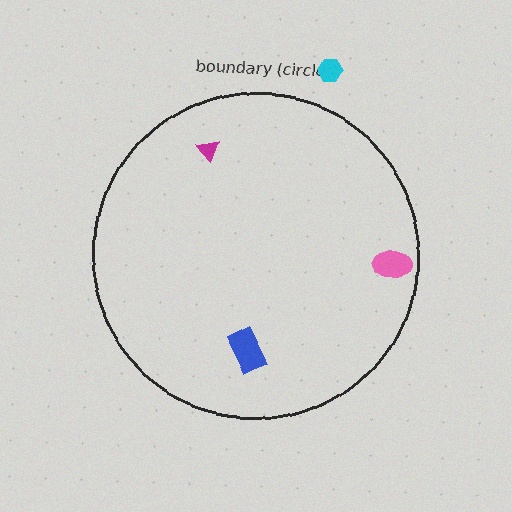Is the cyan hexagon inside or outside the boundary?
Outside.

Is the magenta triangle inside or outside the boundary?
Inside.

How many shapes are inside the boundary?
3 inside, 1 outside.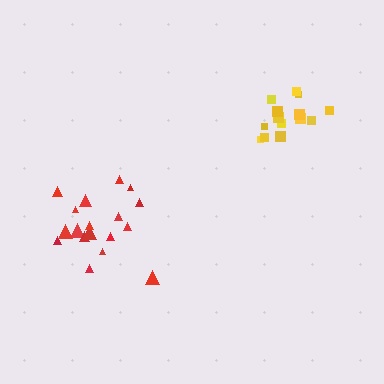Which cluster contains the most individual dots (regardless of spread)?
Red (18).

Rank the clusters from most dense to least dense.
yellow, red.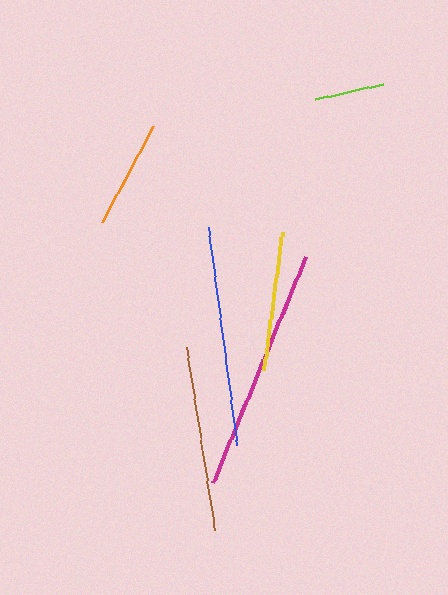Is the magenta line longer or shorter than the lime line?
The magenta line is longer than the lime line.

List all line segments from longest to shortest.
From longest to shortest: magenta, blue, brown, yellow, orange, lime.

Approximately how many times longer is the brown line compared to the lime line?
The brown line is approximately 2.7 times the length of the lime line.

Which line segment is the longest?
The magenta line is the longest at approximately 244 pixels.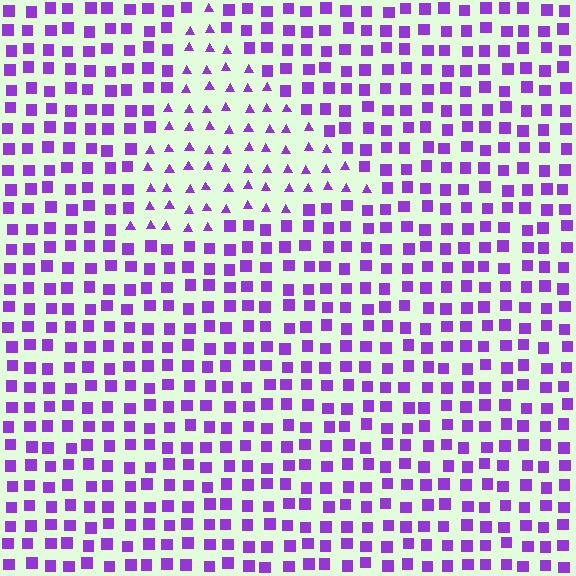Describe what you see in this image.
The image is filled with small purple elements arranged in a uniform grid. A triangle-shaped region contains triangles, while the surrounding area contains squares. The boundary is defined purely by the change in element shape.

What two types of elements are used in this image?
The image uses triangles inside the triangle region and squares outside it.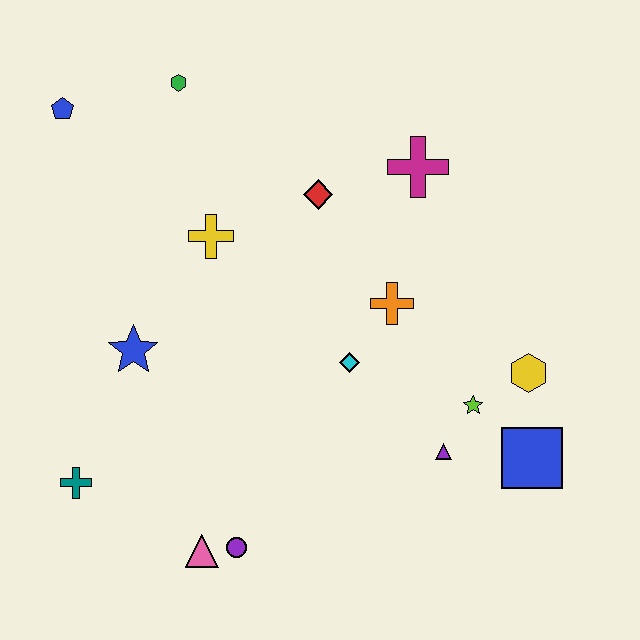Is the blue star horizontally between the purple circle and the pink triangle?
No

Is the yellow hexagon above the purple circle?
Yes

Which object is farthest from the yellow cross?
The blue square is farthest from the yellow cross.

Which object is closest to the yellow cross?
The red diamond is closest to the yellow cross.